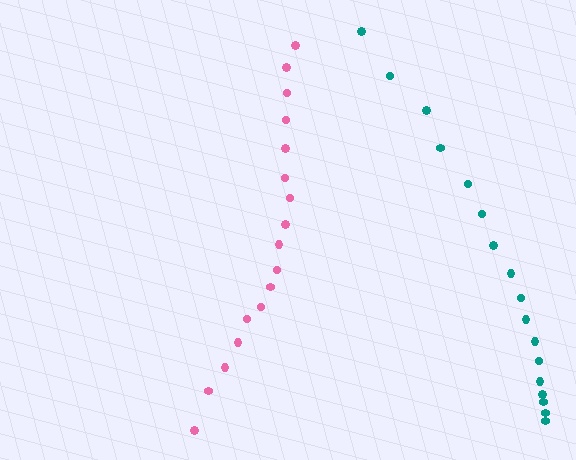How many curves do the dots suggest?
There are 2 distinct paths.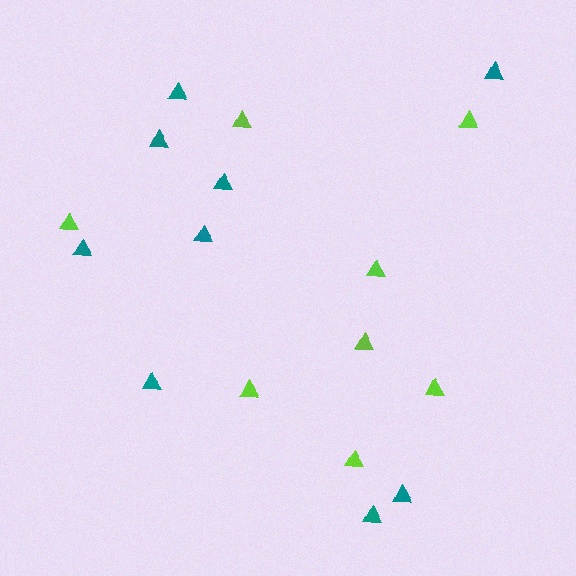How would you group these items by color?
There are 2 groups: one group of lime triangles (8) and one group of teal triangles (9).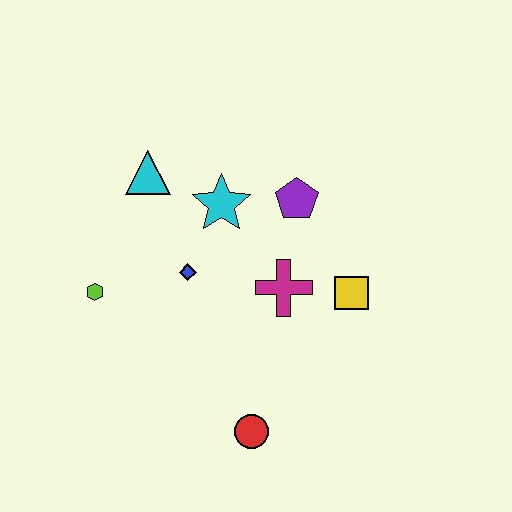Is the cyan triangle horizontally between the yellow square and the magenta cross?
No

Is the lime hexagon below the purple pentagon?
Yes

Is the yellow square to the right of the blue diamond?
Yes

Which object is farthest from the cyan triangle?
The red circle is farthest from the cyan triangle.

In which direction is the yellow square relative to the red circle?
The yellow square is above the red circle.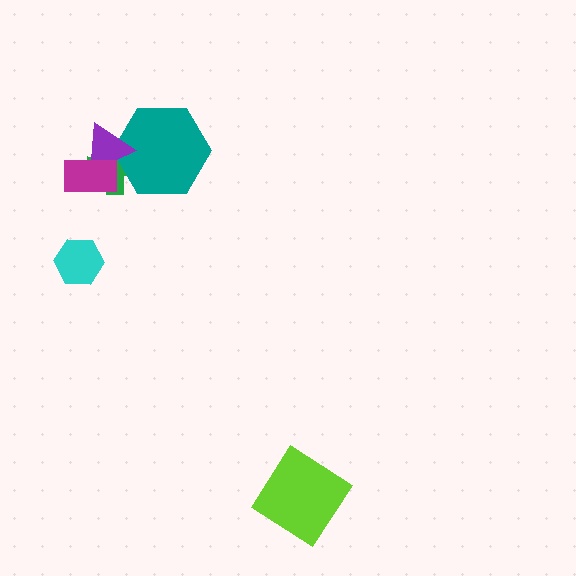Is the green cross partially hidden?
Yes, it is partially covered by another shape.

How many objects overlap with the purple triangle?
3 objects overlap with the purple triangle.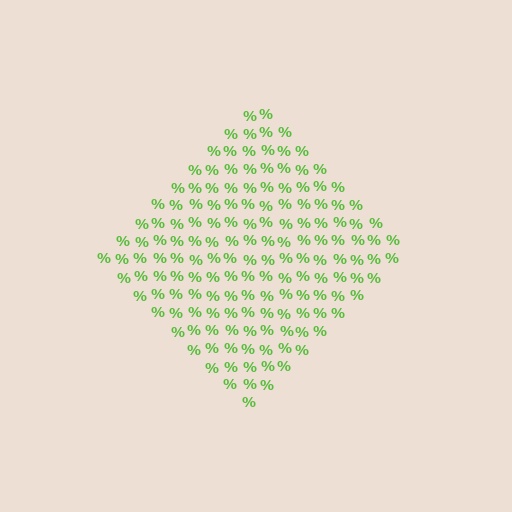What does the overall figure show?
The overall figure shows a diamond.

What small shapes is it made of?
It is made of small percent signs.